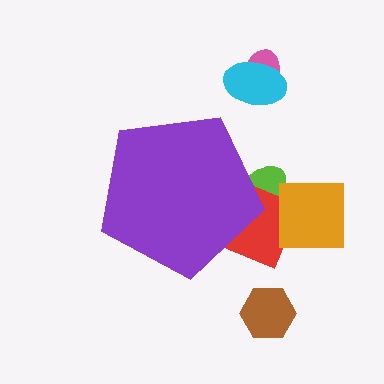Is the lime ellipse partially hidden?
Yes, the lime ellipse is partially hidden behind the purple pentagon.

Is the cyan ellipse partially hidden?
No, the cyan ellipse is fully visible.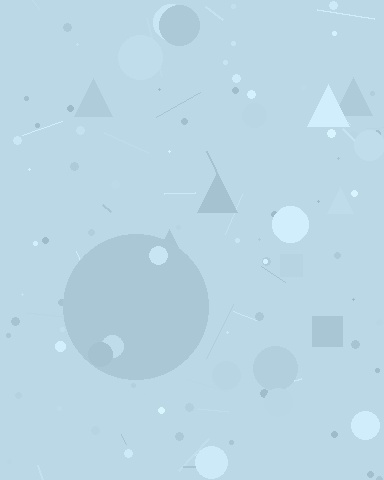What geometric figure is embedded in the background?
A circle is embedded in the background.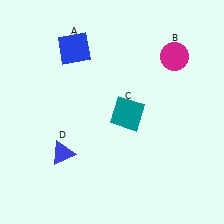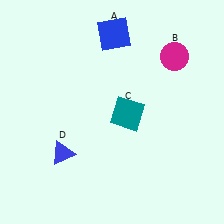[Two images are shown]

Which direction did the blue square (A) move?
The blue square (A) moved right.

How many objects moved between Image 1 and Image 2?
1 object moved between the two images.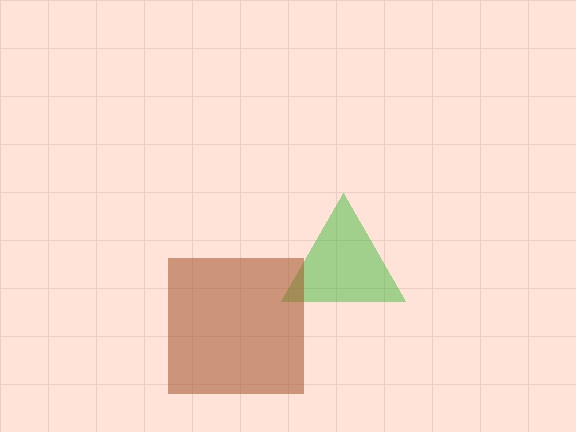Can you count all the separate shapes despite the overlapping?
Yes, there are 2 separate shapes.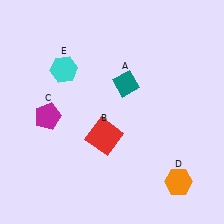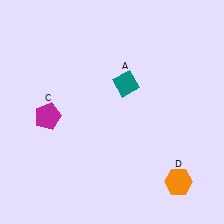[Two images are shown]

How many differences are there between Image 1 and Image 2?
There are 2 differences between the two images.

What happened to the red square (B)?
The red square (B) was removed in Image 2. It was in the bottom-left area of Image 1.